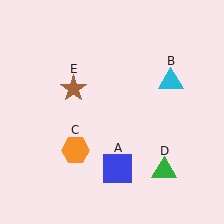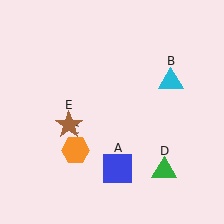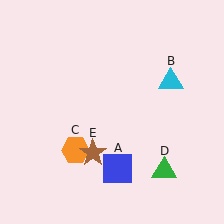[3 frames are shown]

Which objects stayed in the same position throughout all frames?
Blue square (object A) and cyan triangle (object B) and orange hexagon (object C) and green triangle (object D) remained stationary.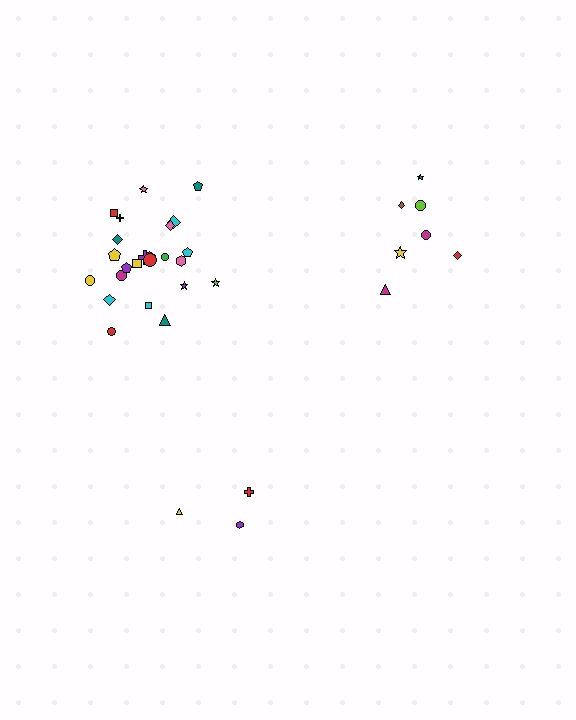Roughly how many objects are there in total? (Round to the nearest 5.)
Roughly 35 objects in total.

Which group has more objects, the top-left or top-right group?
The top-left group.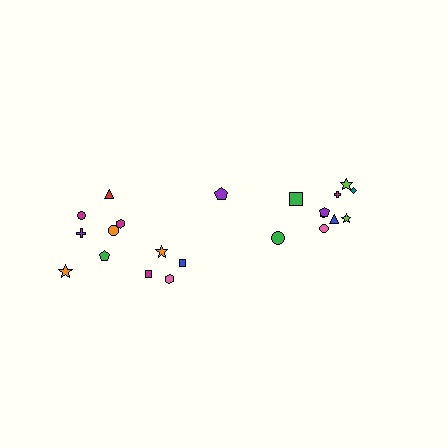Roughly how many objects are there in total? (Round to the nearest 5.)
Roughly 20 objects in total.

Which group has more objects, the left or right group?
The left group.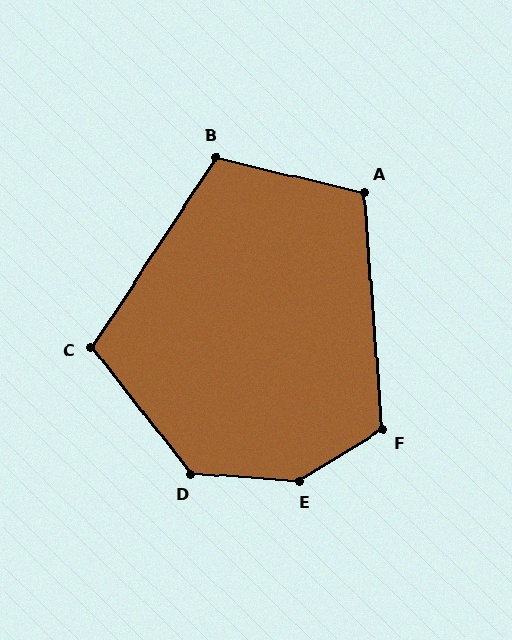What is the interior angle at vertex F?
Approximately 118 degrees (obtuse).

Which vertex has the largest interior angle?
E, at approximately 144 degrees.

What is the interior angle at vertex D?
Approximately 132 degrees (obtuse).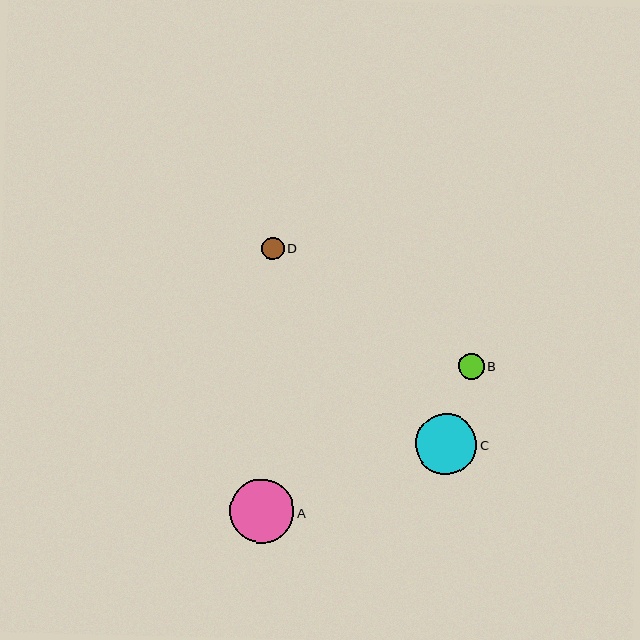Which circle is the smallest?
Circle D is the smallest with a size of approximately 22 pixels.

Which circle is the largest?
Circle A is the largest with a size of approximately 64 pixels.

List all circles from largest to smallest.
From largest to smallest: A, C, B, D.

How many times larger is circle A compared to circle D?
Circle A is approximately 2.9 times the size of circle D.